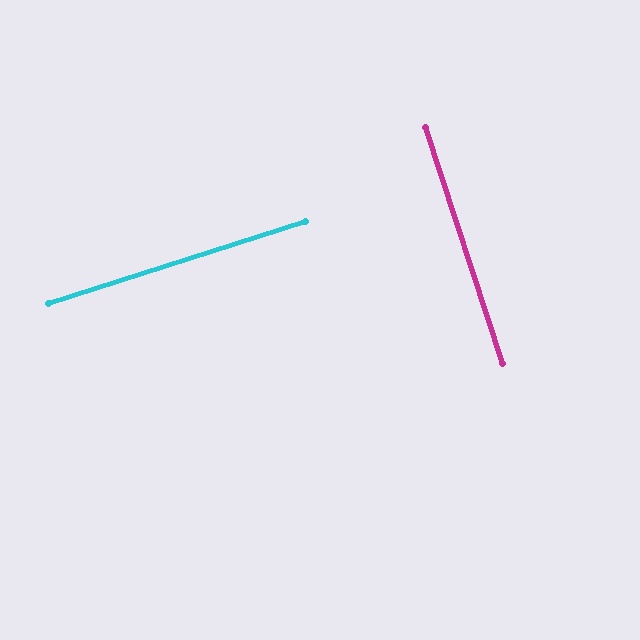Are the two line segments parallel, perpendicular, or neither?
Perpendicular — they meet at approximately 90°.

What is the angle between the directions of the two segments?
Approximately 90 degrees.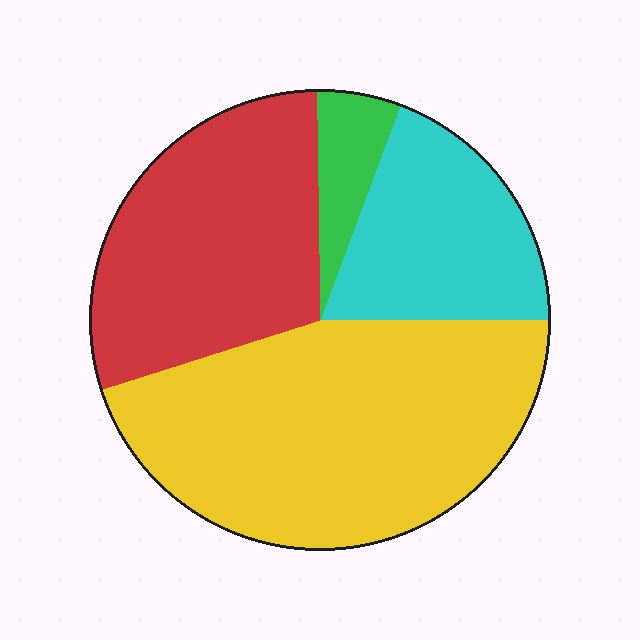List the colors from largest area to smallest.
From largest to smallest: yellow, red, cyan, green.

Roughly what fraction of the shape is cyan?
Cyan covers roughly 20% of the shape.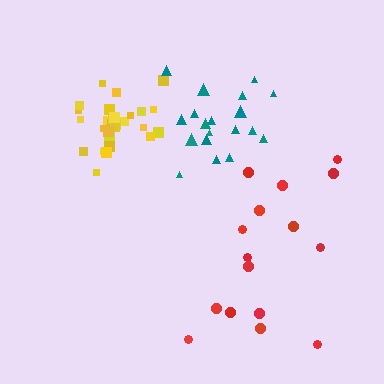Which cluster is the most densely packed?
Yellow.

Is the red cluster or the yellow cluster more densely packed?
Yellow.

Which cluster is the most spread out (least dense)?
Red.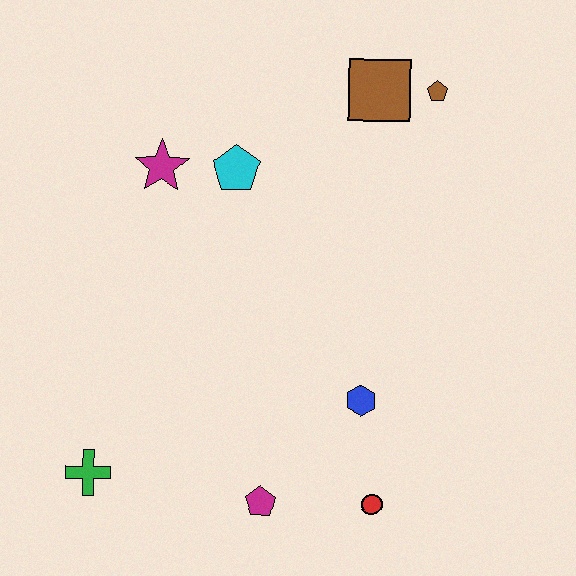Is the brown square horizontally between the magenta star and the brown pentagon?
Yes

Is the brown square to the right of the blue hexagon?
Yes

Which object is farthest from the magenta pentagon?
The brown pentagon is farthest from the magenta pentagon.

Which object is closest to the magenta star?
The cyan pentagon is closest to the magenta star.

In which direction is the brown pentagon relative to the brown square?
The brown pentagon is to the right of the brown square.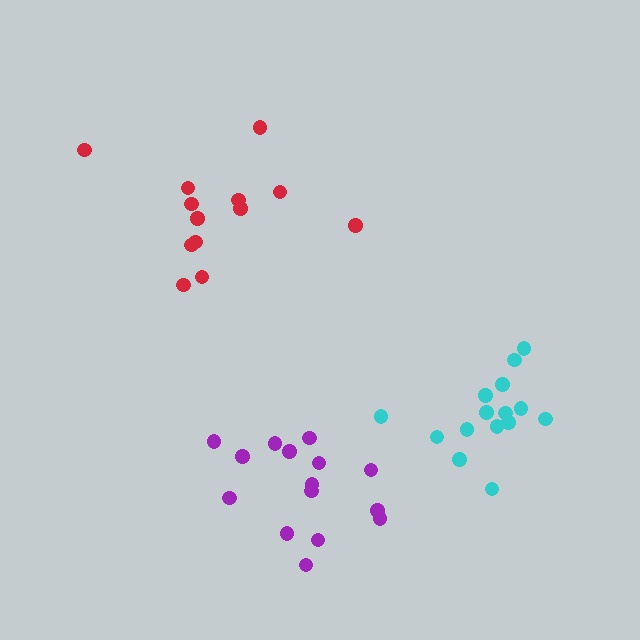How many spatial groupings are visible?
There are 3 spatial groupings.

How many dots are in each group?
Group 1: 15 dots, Group 2: 15 dots, Group 3: 13 dots (43 total).